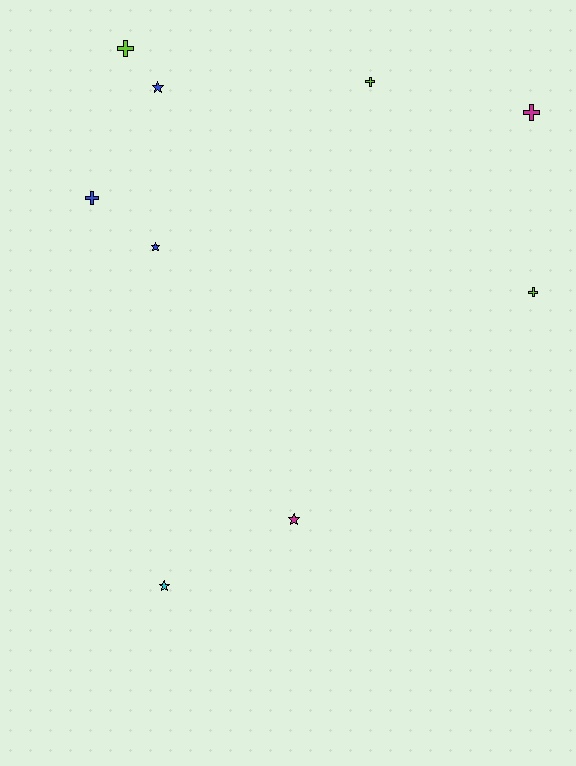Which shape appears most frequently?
Cross, with 5 objects.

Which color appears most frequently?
Lime, with 3 objects.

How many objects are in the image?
There are 9 objects.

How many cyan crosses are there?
There are no cyan crosses.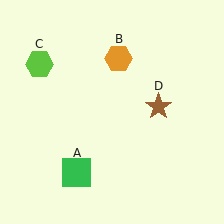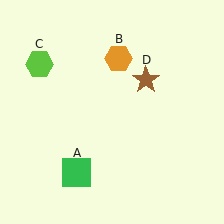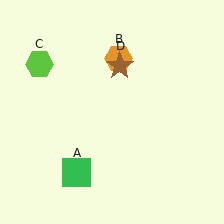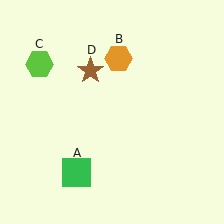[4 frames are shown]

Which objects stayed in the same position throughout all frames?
Green square (object A) and orange hexagon (object B) and lime hexagon (object C) remained stationary.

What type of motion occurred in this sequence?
The brown star (object D) rotated counterclockwise around the center of the scene.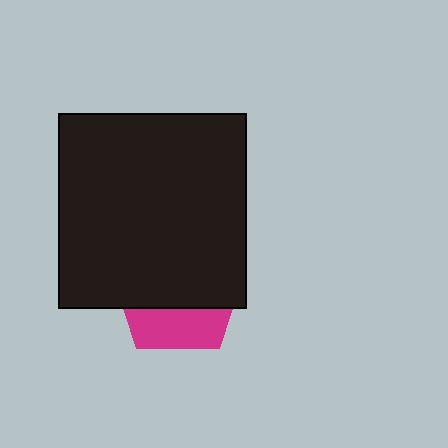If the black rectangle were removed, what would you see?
You would see the complete magenta pentagon.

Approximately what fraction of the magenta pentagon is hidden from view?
Roughly 69% of the magenta pentagon is hidden behind the black rectangle.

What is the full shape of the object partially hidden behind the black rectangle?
The partially hidden object is a magenta pentagon.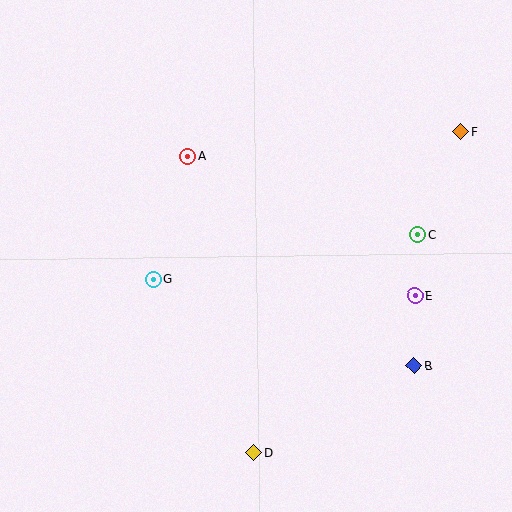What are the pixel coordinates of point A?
Point A is at (187, 156).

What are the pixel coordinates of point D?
Point D is at (253, 453).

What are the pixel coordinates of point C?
Point C is at (418, 234).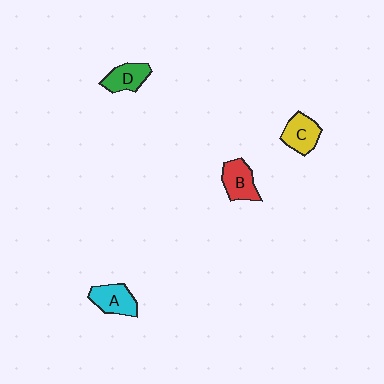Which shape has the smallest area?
Shape D (green).